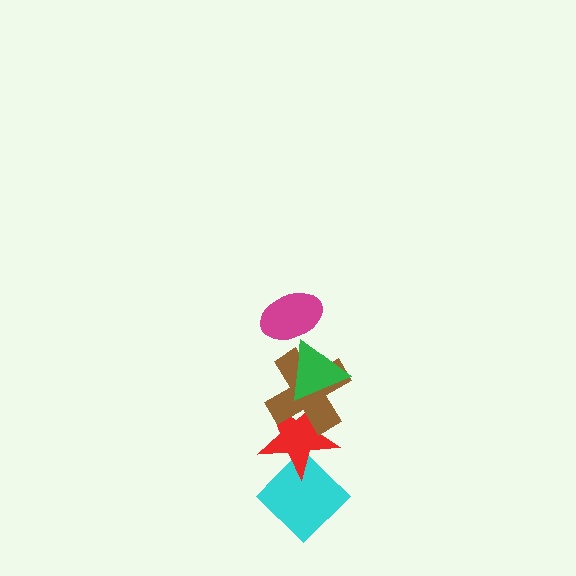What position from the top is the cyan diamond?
The cyan diamond is 5th from the top.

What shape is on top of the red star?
The brown cross is on top of the red star.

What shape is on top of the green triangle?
The magenta ellipse is on top of the green triangle.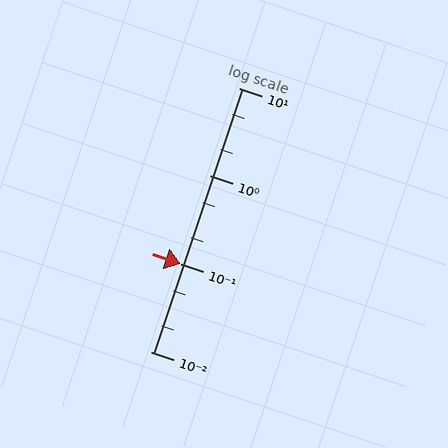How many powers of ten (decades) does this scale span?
The scale spans 3 decades, from 0.01 to 10.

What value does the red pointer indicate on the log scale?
The pointer indicates approximately 0.099.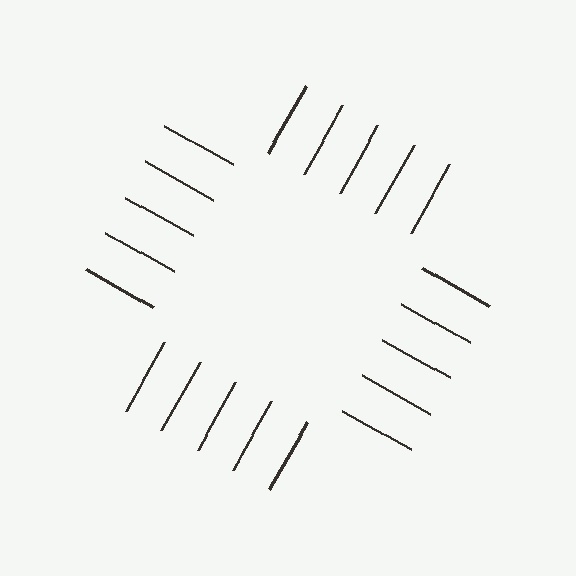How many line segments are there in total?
20 — 5 along each of the 4 edges.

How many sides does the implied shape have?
4 sides — the line-ends trace a square.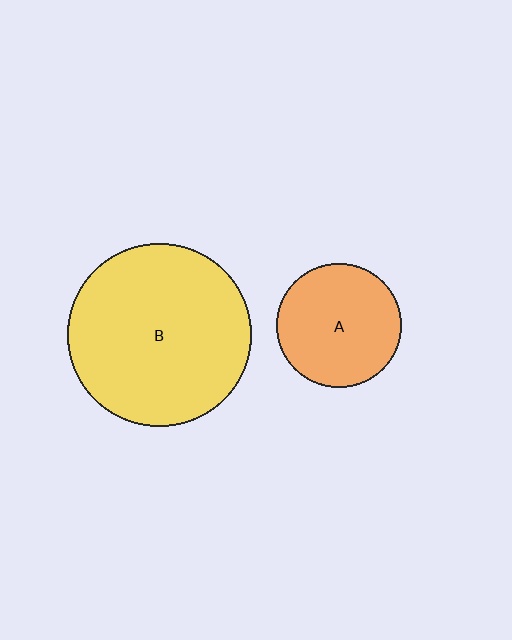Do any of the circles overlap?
No, none of the circles overlap.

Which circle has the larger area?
Circle B (yellow).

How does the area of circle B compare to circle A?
Approximately 2.2 times.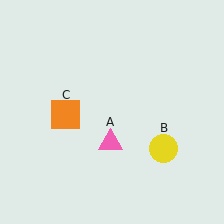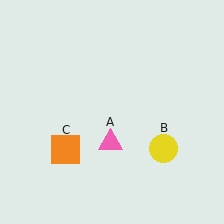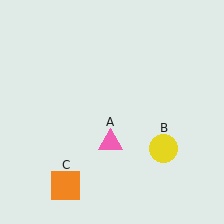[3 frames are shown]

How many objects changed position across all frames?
1 object changed position: orange square (object C).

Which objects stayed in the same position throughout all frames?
Pink triangle (object A) and yellow circle (object B) remained stationary.